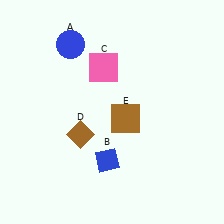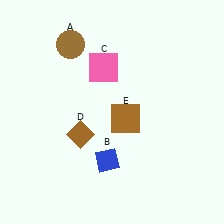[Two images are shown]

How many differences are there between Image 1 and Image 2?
There is 1 difference between the two images.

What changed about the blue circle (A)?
In Image 1, A is blue. In Image 2, it changed to brown.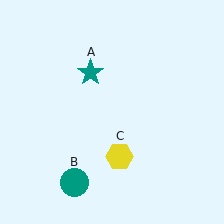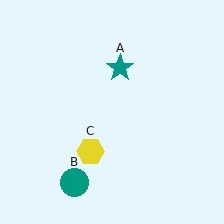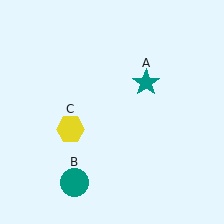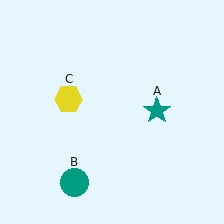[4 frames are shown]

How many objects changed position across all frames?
2 objects changed position: teal star (object A), yellow hexagon (object C).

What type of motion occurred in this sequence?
The teal star (object A), yellow hexagon (object C) rotated clockwise around the center of the scene.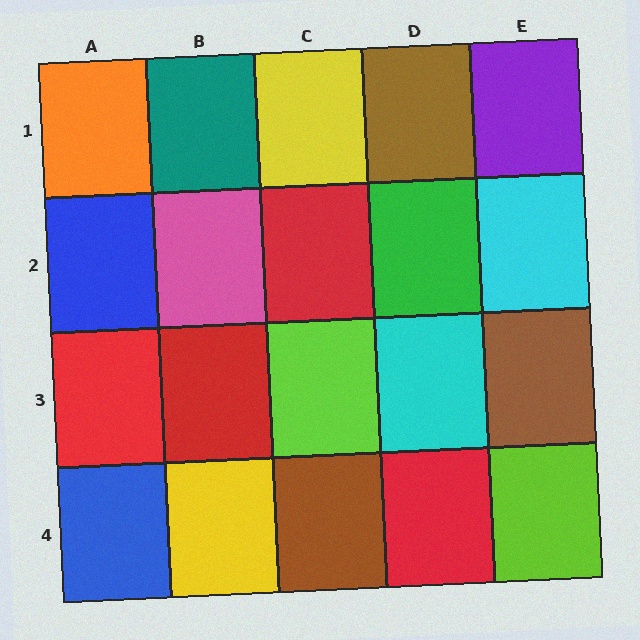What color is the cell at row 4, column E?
Lime.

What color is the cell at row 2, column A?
Blue.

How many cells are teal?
1 cell is teal.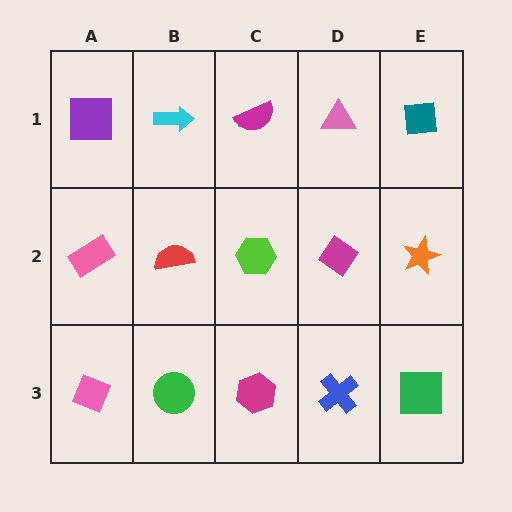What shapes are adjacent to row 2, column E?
A teal square (row 1, column E), a green square (row 3, column E), a magenta diamond (row 2, column D).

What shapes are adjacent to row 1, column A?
A pink rectangle (row 2, column A), a cyan arrow (row 1, column B).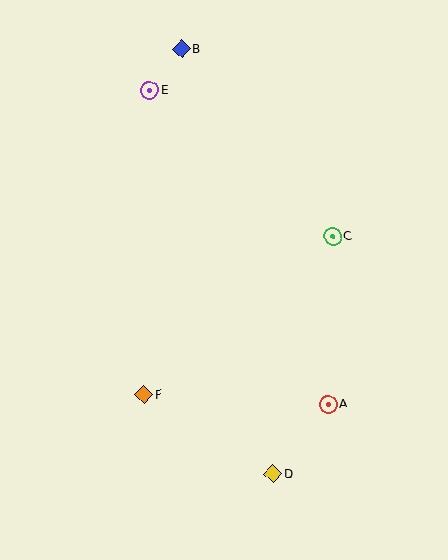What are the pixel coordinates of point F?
Point F is at (144, 395).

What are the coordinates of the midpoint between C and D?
The midpoint between C and D is at (303, 355).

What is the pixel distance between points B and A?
The distance between B and A is 385 pixels.